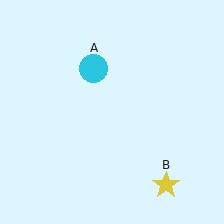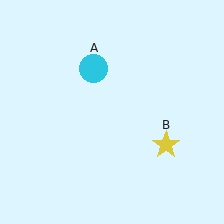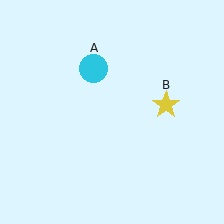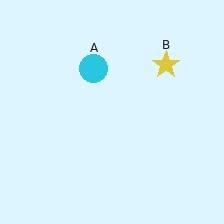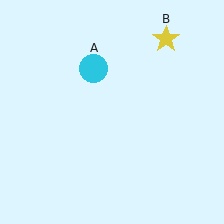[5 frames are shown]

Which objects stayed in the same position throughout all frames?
Cyan circle (object A) remained stationary.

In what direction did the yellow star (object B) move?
The yellow star (object B) moved up.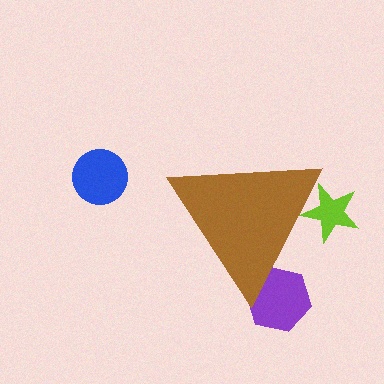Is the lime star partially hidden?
Yes, the lime star is partially hidden behind the brown triangle.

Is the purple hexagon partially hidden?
Yes, the purple hexagon is partially hidden behind the brown triangle.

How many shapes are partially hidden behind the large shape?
2 shapes are partially hidden.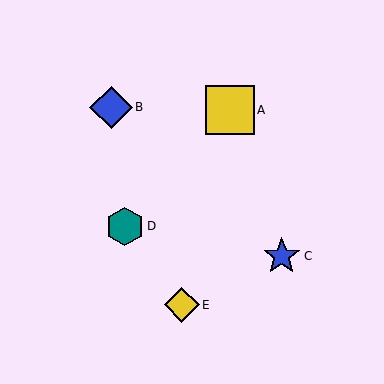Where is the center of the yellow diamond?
The center of the yellow diamond is at (182, 305).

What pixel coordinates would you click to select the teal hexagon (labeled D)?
Click at (125, 226) to select the teal hexagon D.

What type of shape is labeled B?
Shape B is a blue diamond.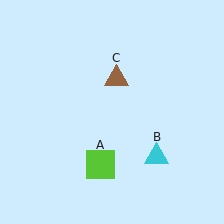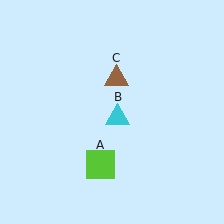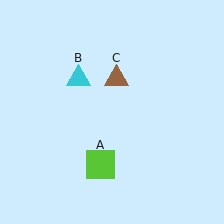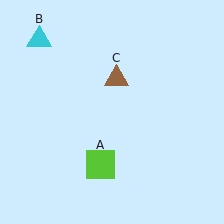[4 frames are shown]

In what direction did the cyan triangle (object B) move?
The cyan triangle (object B) moved up and to the left.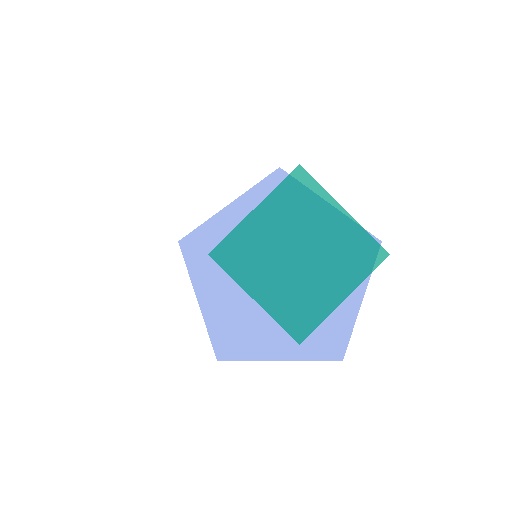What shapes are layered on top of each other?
The layered shapes are: a blue pentagon, a teal diamond.